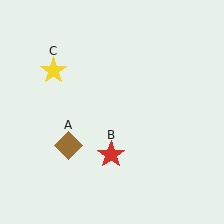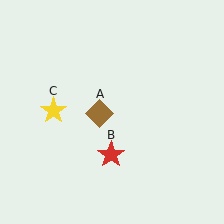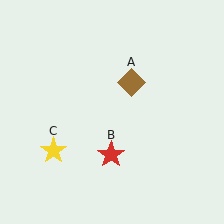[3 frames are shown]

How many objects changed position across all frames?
2 objects changed position: brown diamond (object A), yellow star (object C).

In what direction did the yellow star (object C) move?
The yellow star (object C) moved down.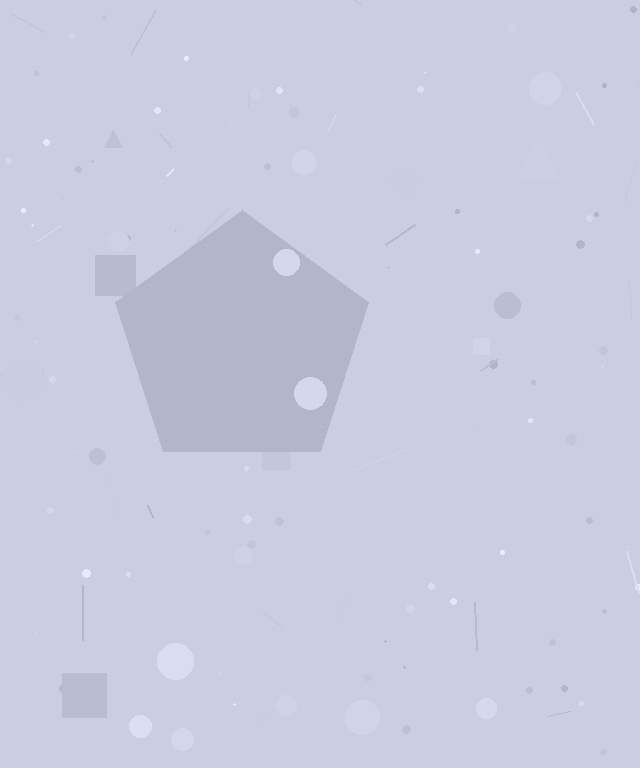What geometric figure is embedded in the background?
A pentagon is embedded in the background.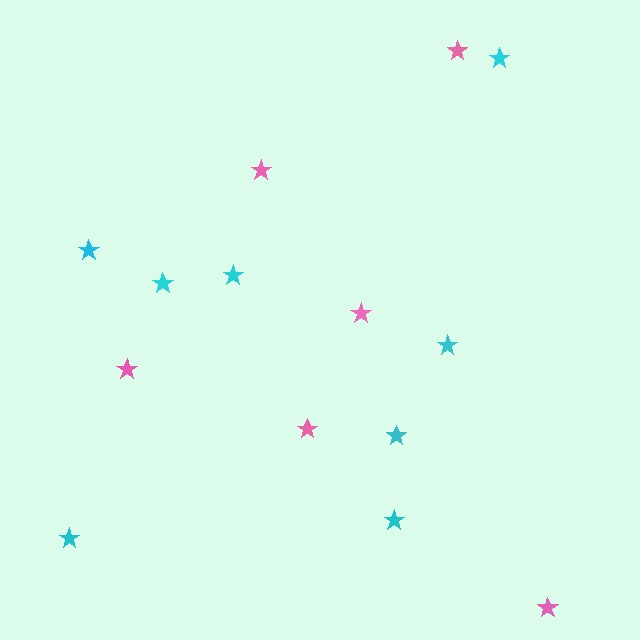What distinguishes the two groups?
There are 2 groups: one group of cyan stars (8) and one group of pink stars (6).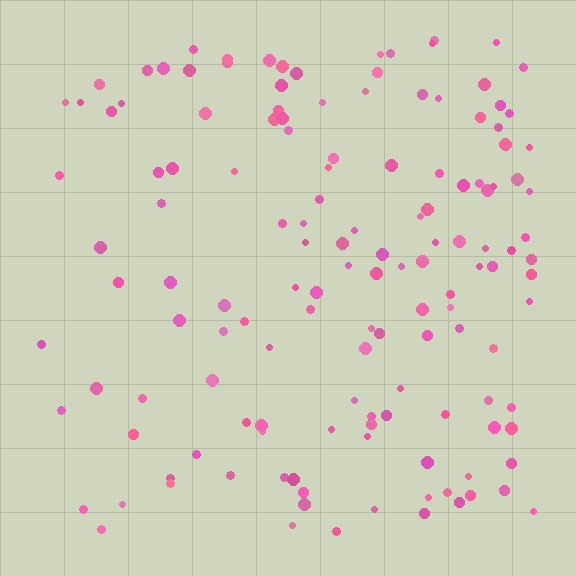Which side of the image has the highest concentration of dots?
The right.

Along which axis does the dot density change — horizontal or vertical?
Horizontal.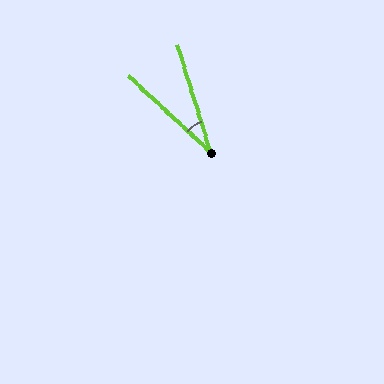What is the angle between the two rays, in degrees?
Approximately 30 degrees.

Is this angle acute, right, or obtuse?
It is acute.